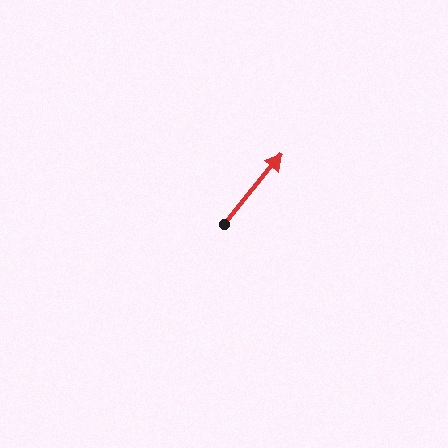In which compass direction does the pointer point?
Northeast.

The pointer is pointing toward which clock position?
Roughly 1 o'clock.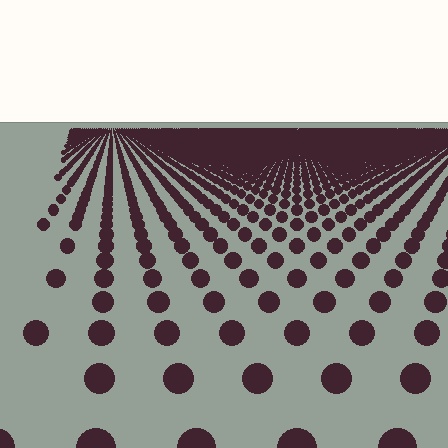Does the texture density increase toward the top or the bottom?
Density increases toward the top.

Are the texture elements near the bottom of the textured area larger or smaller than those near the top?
Larger. Near the bottom, elements are closer to the viewer and appear at a bigger on-screen size.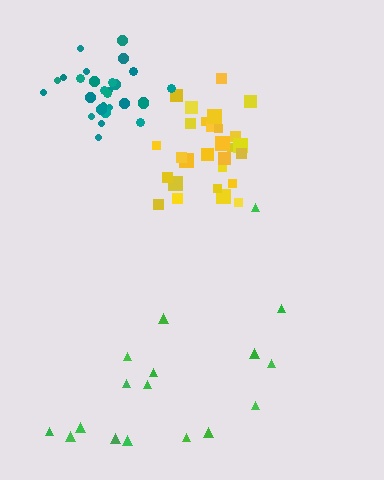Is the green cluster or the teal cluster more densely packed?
Teal.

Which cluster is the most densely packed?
Teal.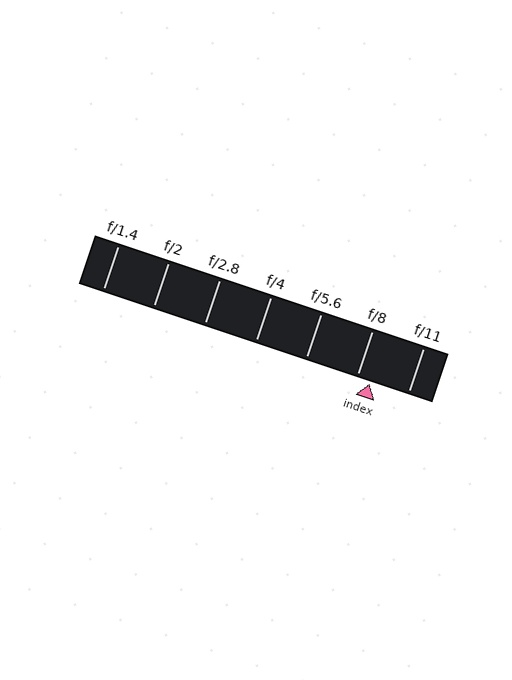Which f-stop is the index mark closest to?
The index mark is closest to f/8.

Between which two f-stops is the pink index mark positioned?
The index mark is between f/8 and f/11.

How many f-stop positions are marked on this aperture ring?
There are 7 f-stop positions marked.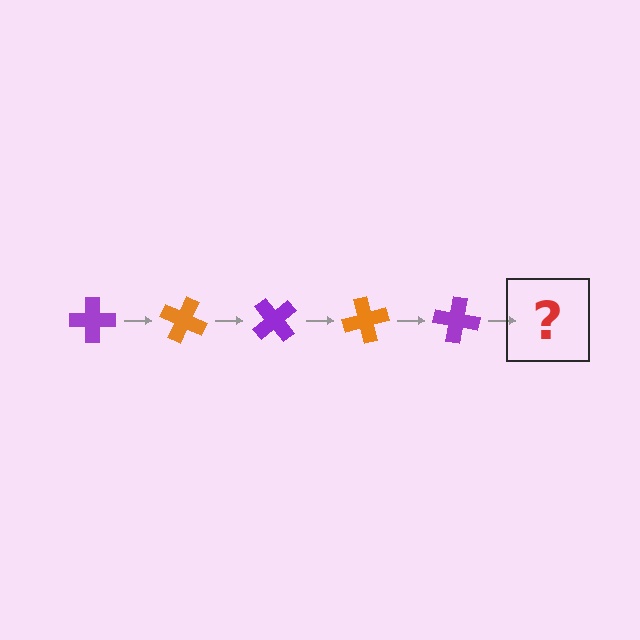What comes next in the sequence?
The next element should be an orange cross, rotated 125 degrees from the start.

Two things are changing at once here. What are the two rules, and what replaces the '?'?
The two rules are that it rotates 25 degrees each step and the color cycles through purple and orange. The '?' should be an orange cross, rotated 125 degrees from the start.